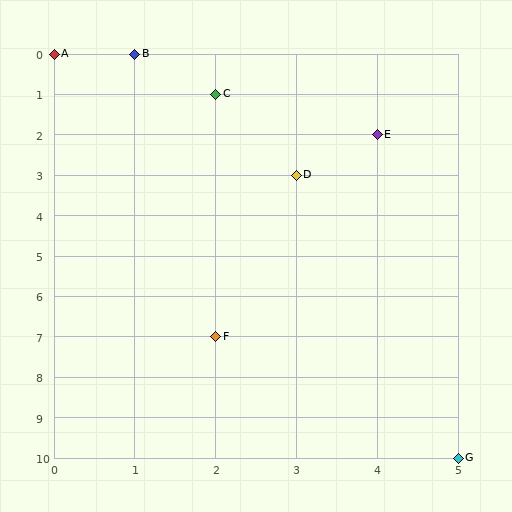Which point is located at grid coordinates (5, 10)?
Point G is at (5, 10).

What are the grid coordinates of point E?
Point E is at grid coordinates (4, 2).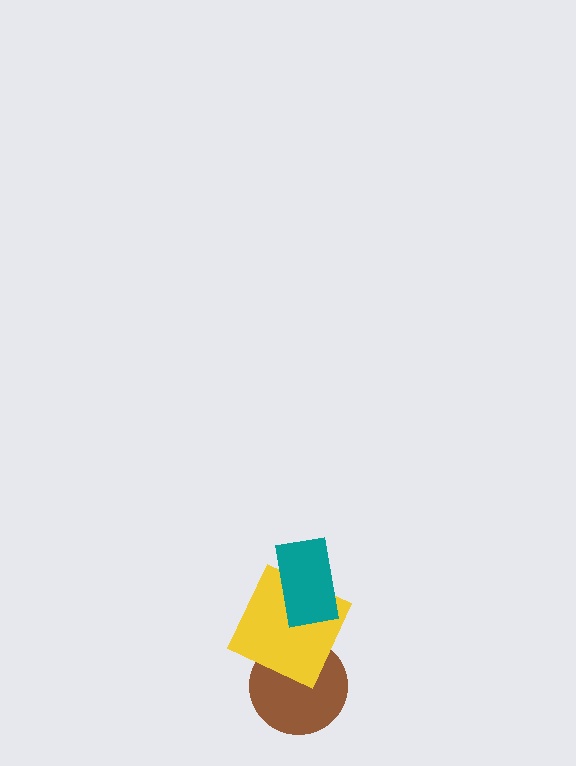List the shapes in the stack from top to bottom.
From top to bottom: the teal rectangle, the yellow square, the brown circle.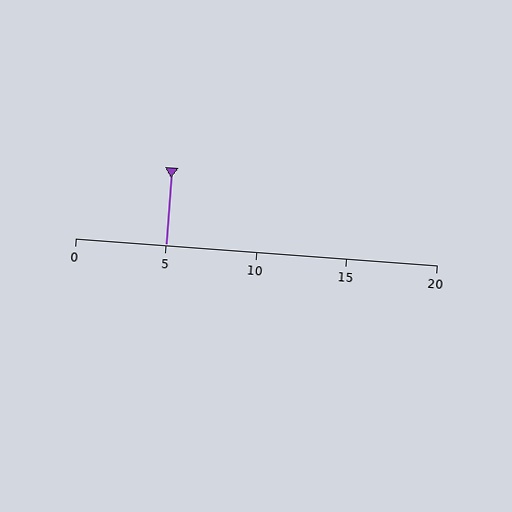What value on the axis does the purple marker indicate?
The marker indicates approximately 5.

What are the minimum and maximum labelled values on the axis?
The axis runs from 0 to 20.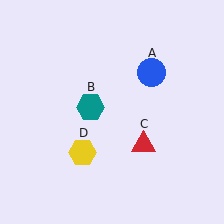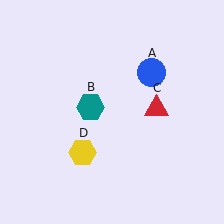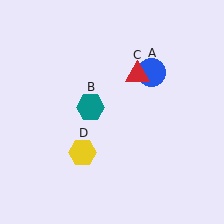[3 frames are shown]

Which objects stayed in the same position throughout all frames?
Blue circle (object A) and teal hexagon (object B) and yellow hexagon (object D) remained stationary.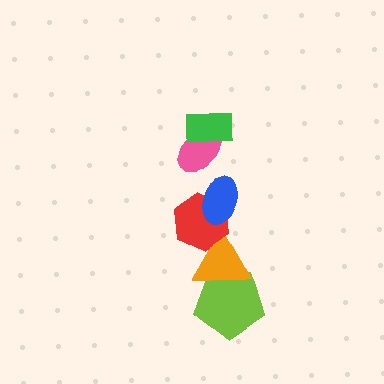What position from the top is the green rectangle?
The green rectangle is 1st from the top.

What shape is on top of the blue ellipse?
The pink ellipse is on top of the blue ellipse.